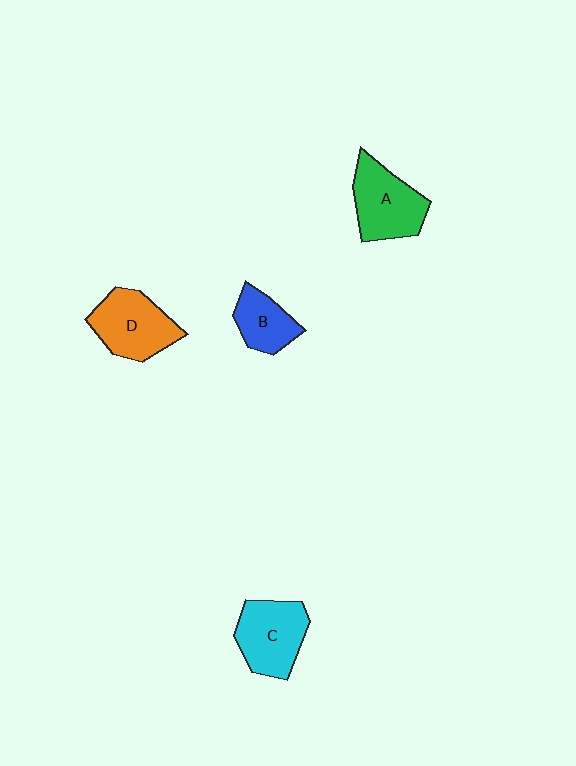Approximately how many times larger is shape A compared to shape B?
Approximately 1.5 times.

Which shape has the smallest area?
Shape B (blue).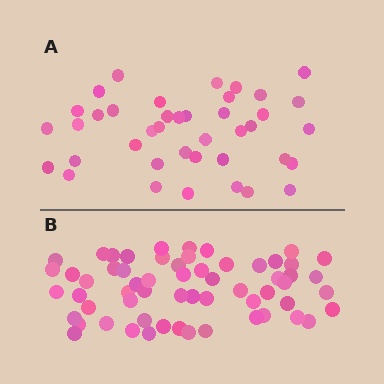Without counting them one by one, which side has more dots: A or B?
Region B (the bottom region) has more dots.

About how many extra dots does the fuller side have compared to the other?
Region B has approximately 20 more dots than region A.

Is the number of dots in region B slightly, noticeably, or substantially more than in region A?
Region B has substantially more. The ratio is roughly 1.5 to 1.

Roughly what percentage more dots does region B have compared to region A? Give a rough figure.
About 50% more.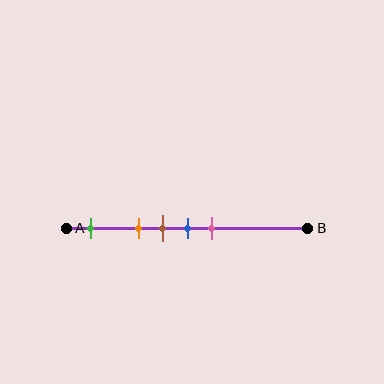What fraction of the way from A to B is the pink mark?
The pink mark is approximately 60% (0.6) of the way from A to B.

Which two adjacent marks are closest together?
The brown and blue marks are the closest adjacent pair.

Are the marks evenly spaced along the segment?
No, the marks are not evenly spaced.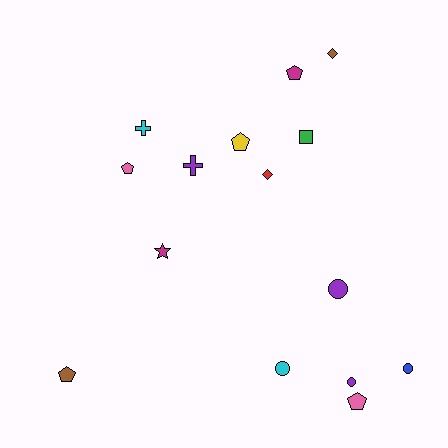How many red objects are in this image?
There is 1 red object.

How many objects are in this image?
There are 15 objects.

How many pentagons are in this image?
There are 5 pentagons.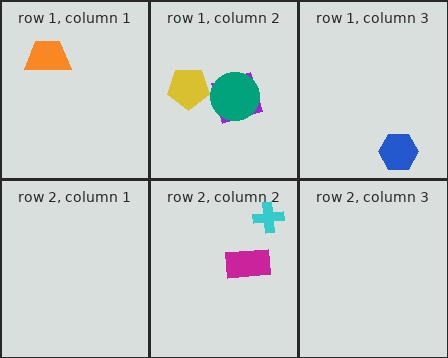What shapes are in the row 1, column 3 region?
The blue hexagon.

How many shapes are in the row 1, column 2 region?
3.